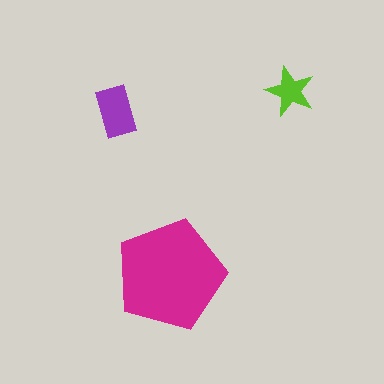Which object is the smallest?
The lime star.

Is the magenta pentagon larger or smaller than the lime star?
Larger.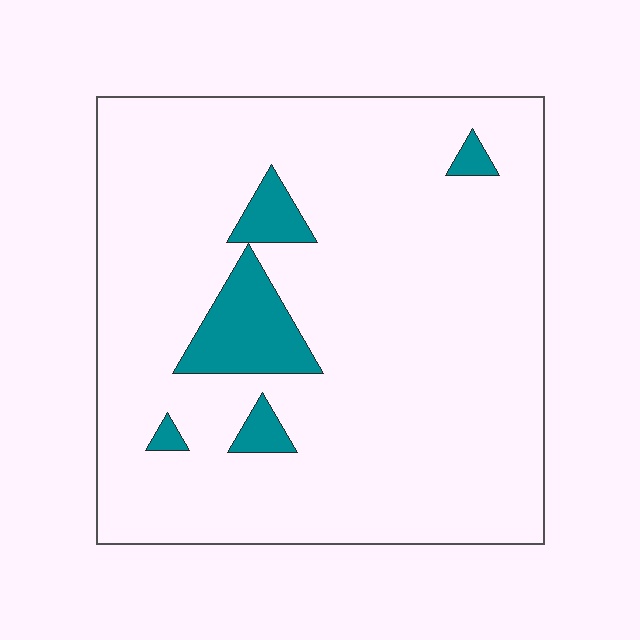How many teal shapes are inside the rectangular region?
5.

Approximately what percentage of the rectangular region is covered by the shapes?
Approximately 10%.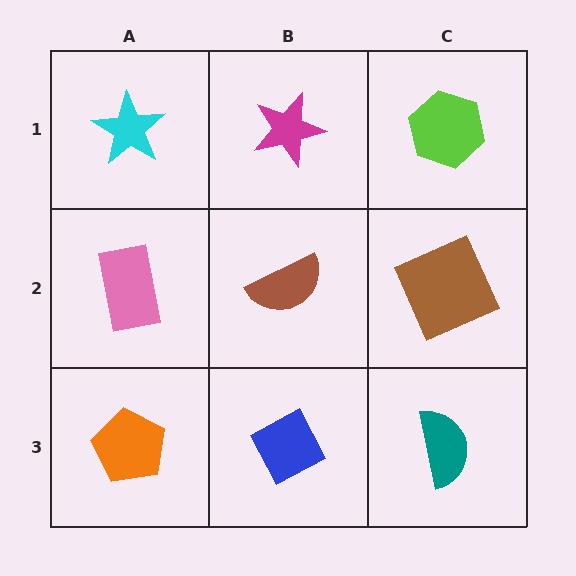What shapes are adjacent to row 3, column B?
A brown semicircle (row 2, column B), an orange pentagon (row 3, column A), a teal semicircle (row 3, column C).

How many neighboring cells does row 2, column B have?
4.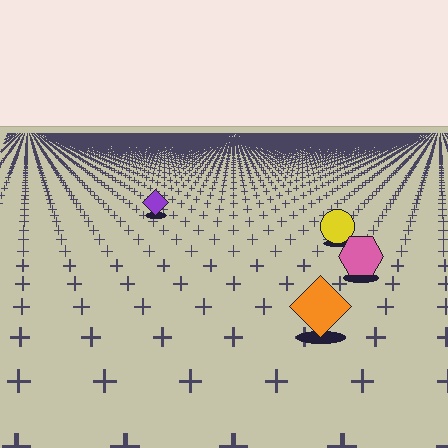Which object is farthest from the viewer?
The purple diamond is farthest from the viewer. It appears smaller and the ground texture around it is denser.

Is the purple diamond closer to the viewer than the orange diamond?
No. The orange diamond is closer — you can tell from the texture gradient: the ground texture is coarser near it.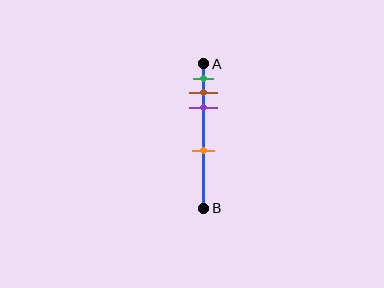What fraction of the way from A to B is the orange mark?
The orange mark is approximately 60% (0.6) of the way from A to B.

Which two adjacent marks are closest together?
The brown and purple marks are the closest adjacent pair.